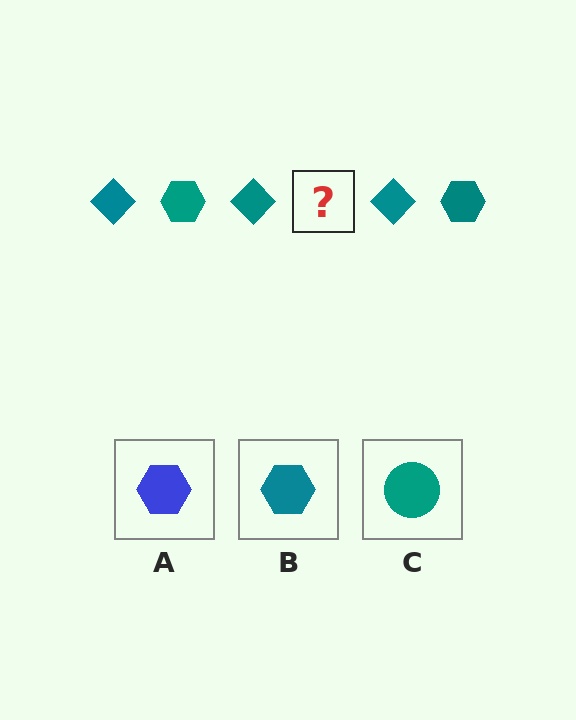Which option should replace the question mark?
Option B.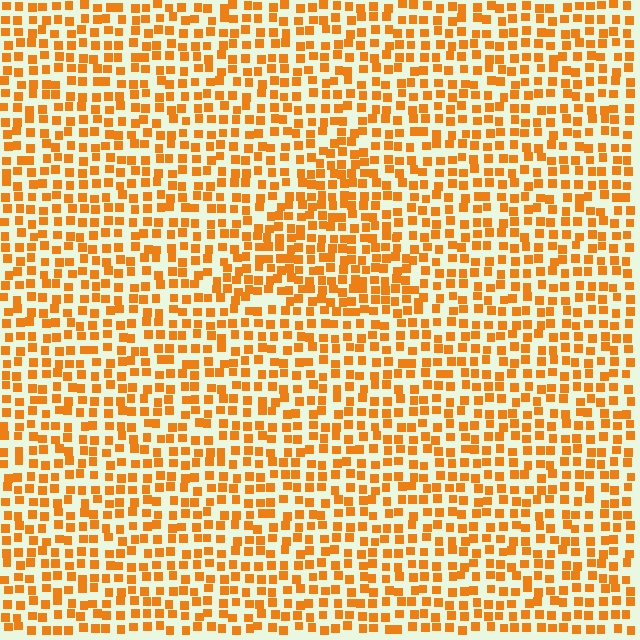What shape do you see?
I see a triangle.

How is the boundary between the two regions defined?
The boundary is defined by a change in element density (approximately 1.4x ratio). All elements are the same color, size, and shape.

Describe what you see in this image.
The image contains small orange elements arranged at two different densities. A triangle-shaped region is visible where the elements are more densely packed than the surrounding area.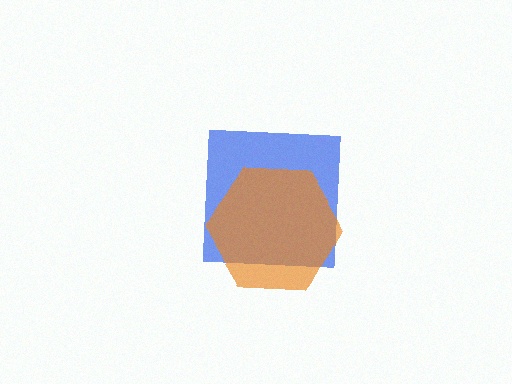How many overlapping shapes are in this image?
There are 2 overlapping shapes in the image.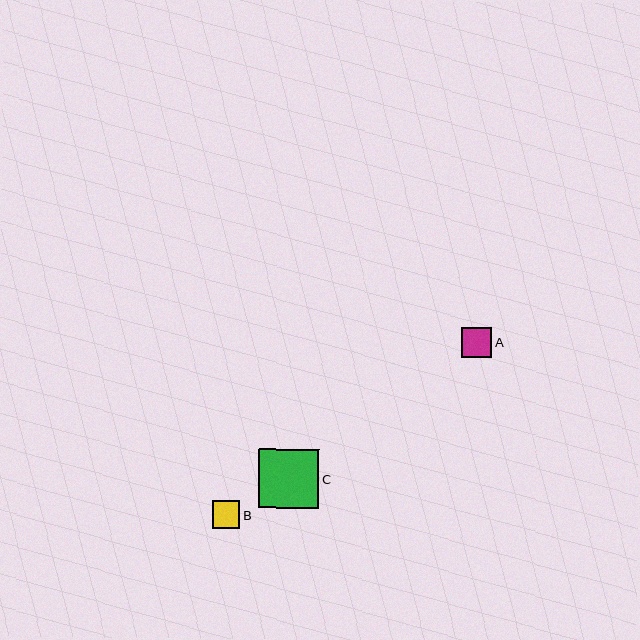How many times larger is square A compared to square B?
Square A is approximately 1.1 times the size of square B.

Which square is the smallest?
Square B is the smallest with a size of approximately 27 pixels.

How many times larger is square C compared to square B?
Square C is approximately 2.2 times the size of square B.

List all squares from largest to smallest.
From largest to smallest: C, A, B.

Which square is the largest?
Square C is the largest with a size of approximately 60 pixels.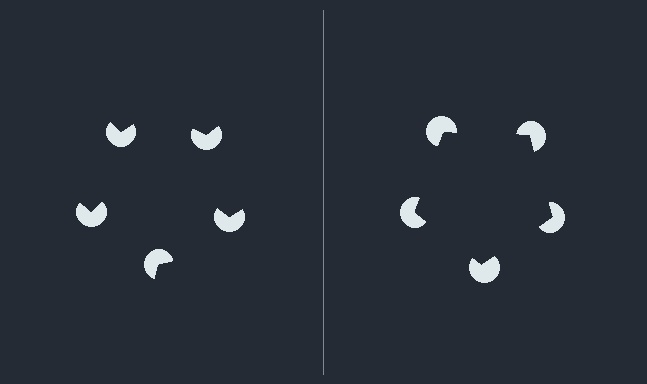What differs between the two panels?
The pac-man discs are positioned identically on both sides; only the wedge orientations differ. On the right they align to a pentagon; on the left they are misaligned.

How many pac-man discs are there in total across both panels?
10 — 5 on each side.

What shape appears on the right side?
An illusory pentagon.